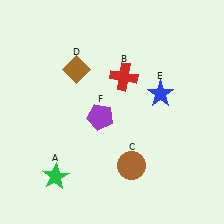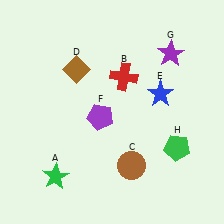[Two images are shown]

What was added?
A purple star (G), a green pentagon (H) were added in Image 2.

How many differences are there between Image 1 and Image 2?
There are 2 differences between the two images.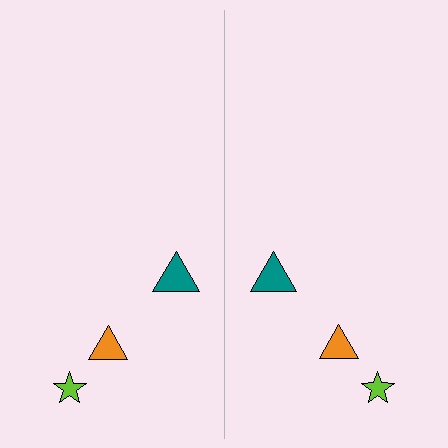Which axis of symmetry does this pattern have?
The pattern has a vertical axis of symmetry running through the center of the image.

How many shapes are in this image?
There are 6 shapes in this image.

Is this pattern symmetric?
Yes, this pattern has bilateral (reflection) symmetry.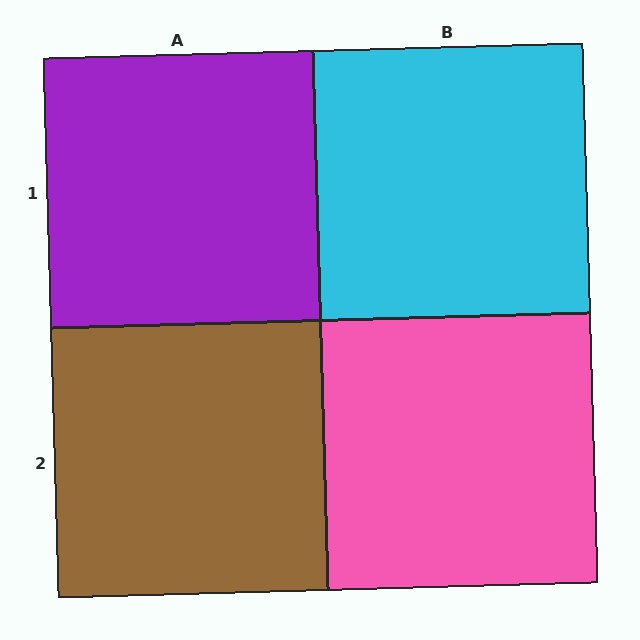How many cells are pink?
1 cell is pink.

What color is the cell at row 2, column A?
Brown.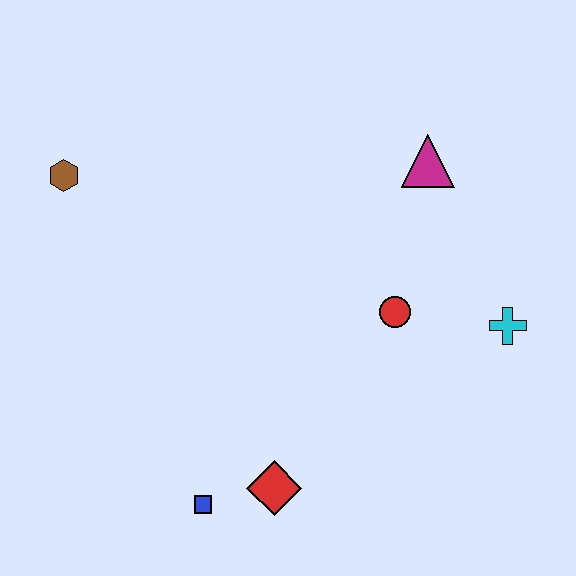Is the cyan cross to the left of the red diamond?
No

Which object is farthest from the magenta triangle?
The blue square is farthest from the magenta triangle.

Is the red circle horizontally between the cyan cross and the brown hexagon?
Yes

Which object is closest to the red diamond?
The blue square is closest to the red diamond.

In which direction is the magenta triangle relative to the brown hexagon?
The magenta triangle is to the right of the brown hexagon.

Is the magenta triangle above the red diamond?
Yes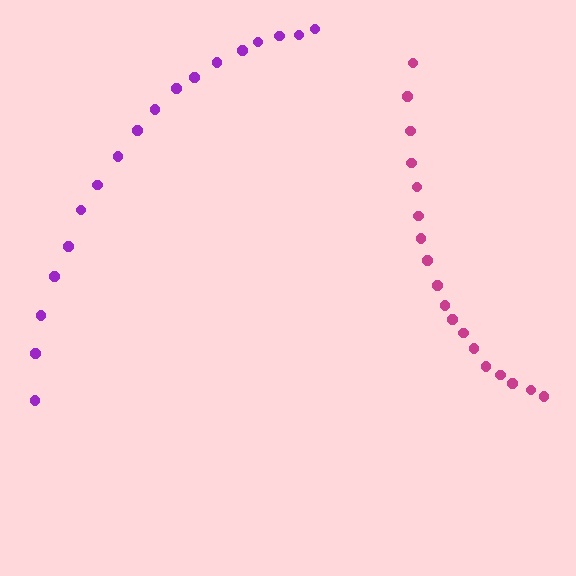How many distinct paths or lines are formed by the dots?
There are 2 distinct paths.